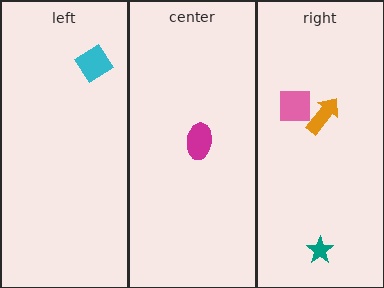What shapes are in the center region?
The magenta ellipse.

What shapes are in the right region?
The orange arrow, the teal star, the pink square.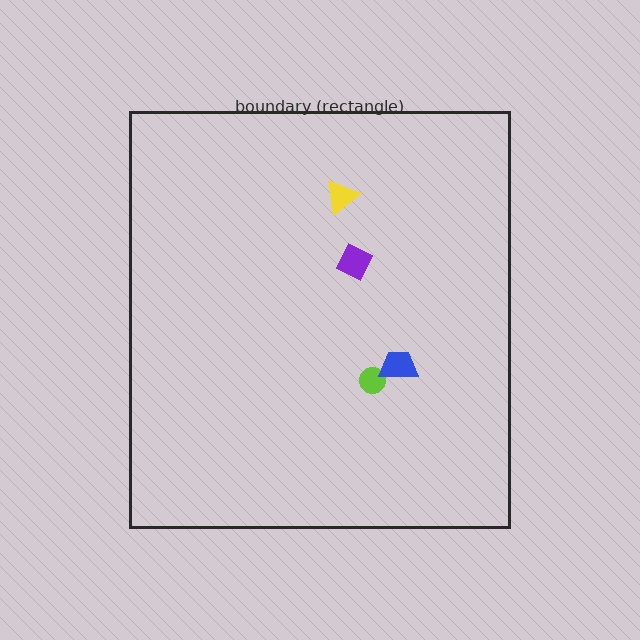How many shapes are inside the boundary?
4 inside, 0 outside.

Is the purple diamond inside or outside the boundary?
Inside.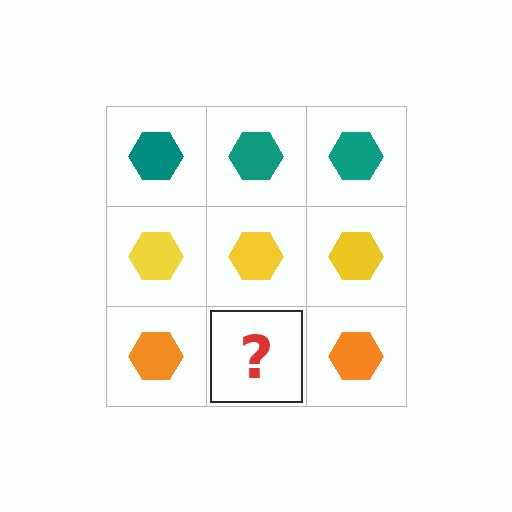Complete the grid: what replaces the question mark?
The question mark should be replaced with an orange hexagon.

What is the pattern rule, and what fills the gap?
The rule is that each row has a consistent color. The gap should be filled with an orange hexagon.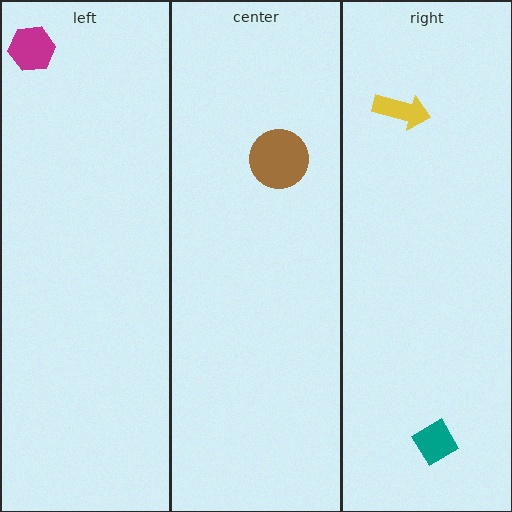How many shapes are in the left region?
1.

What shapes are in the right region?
The yellow arrow, the teal diamond.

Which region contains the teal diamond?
The right region.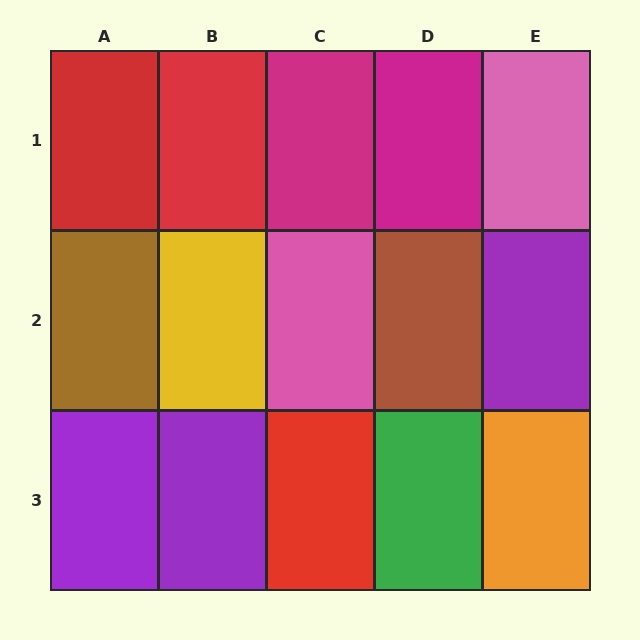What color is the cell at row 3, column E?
Orange.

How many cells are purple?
3 cells are purple.